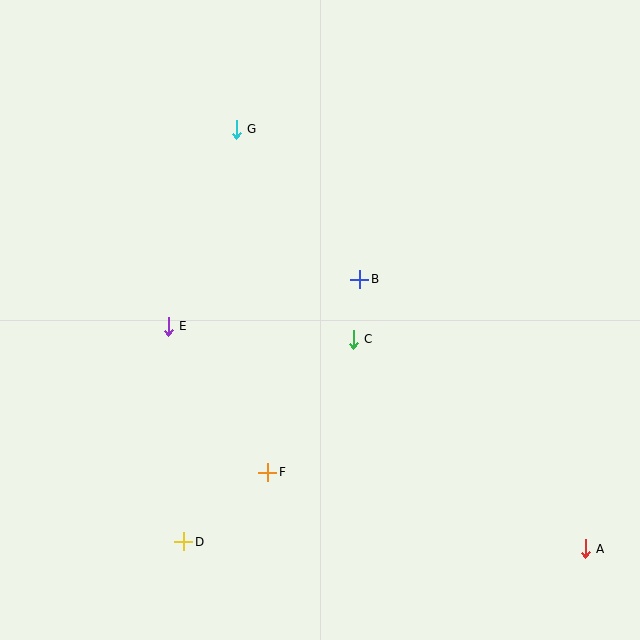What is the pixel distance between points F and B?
The distance between F and B is 214 pixels.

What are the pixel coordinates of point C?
Point C is at (353, 339).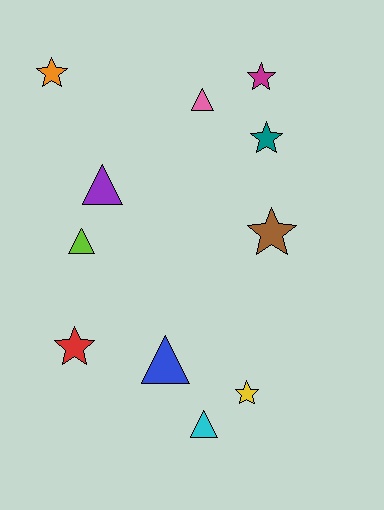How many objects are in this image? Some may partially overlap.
There are 11 objects.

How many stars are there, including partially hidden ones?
There are 6 stars.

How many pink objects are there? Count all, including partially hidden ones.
There is 1 pink object.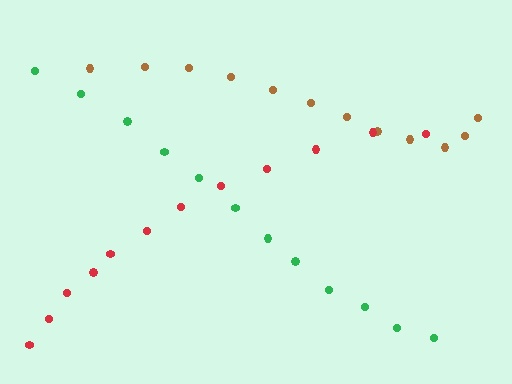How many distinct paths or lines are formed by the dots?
There are 3 distinct paths.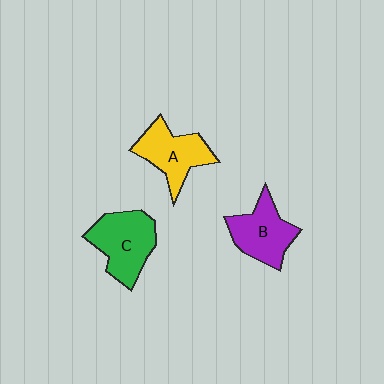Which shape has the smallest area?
Shape B (purple).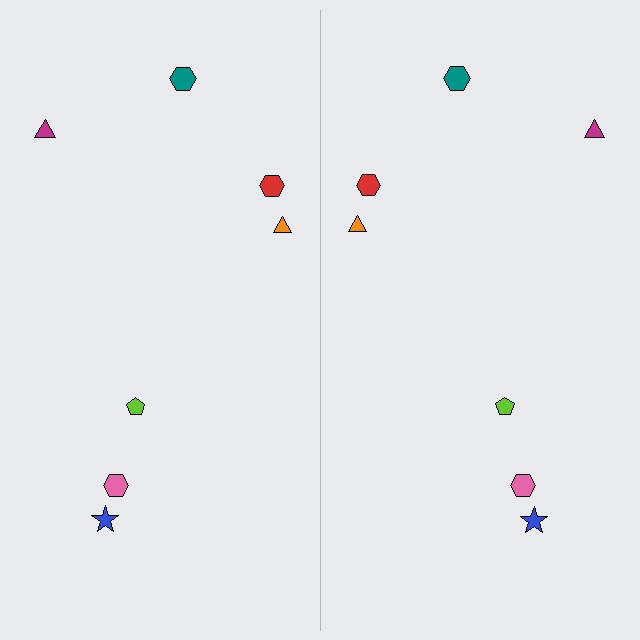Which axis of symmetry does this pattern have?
The pattern has a vertical axis of symmetry running through the center of the image.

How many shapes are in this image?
There are 14 shapes in this image.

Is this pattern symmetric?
Yes, this pattern has bilateral (reflection) symmetry.